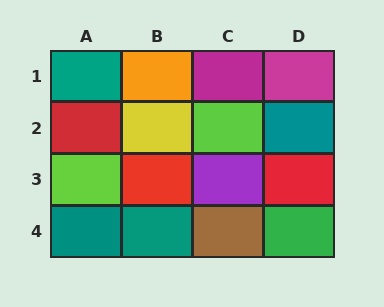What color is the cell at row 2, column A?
Red.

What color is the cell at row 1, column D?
Magenta.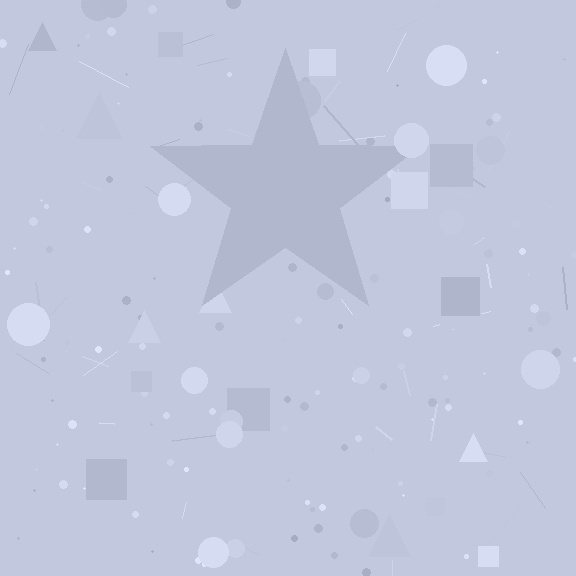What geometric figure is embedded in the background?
A star is embedded in the background.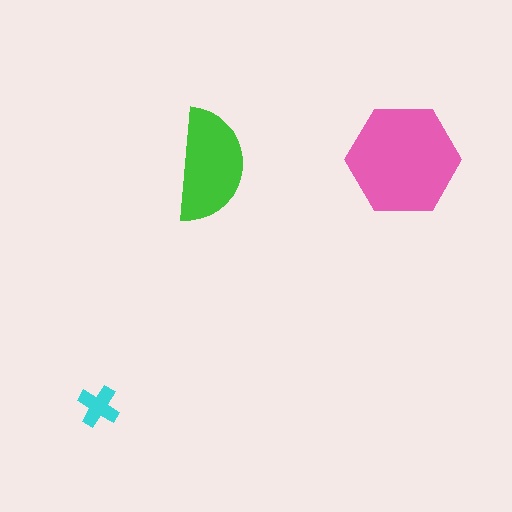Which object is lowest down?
The cyan cross is bottommost.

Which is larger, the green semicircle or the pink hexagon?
The pink hexagon.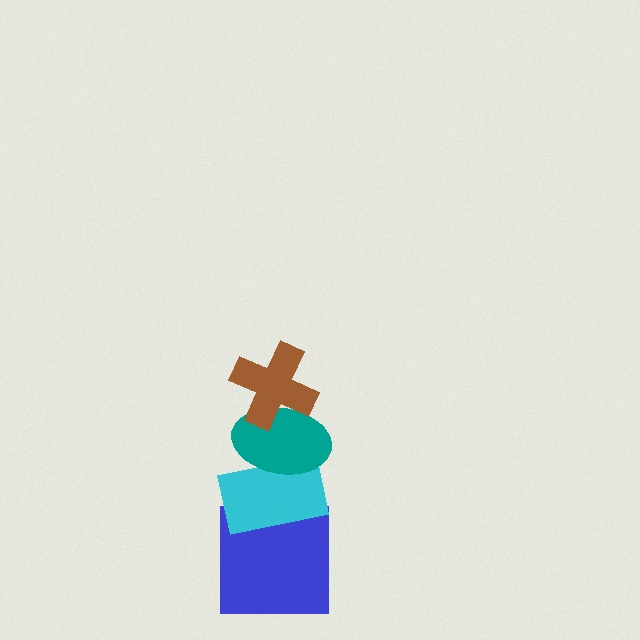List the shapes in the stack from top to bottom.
From top to bottom: the brown cross, the teal ellipse, the cyan rectangle, the blue square.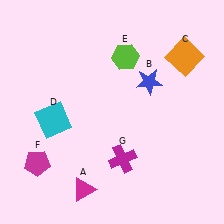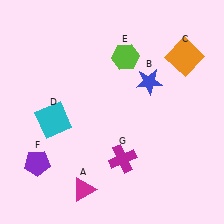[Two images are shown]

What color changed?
The pentagon (F) changed from magenta in Image 1 to purple in Image 2.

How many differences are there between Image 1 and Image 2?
There is 1 difference between the two images.